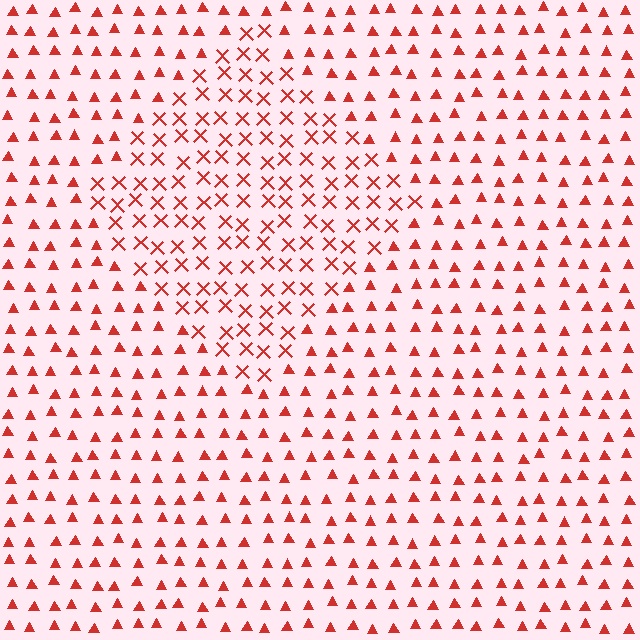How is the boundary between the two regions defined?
The boundary is defined by a change in element shape: X marks inside vs. triangles outside. All elements share the same color and spacing.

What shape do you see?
I see a diamond.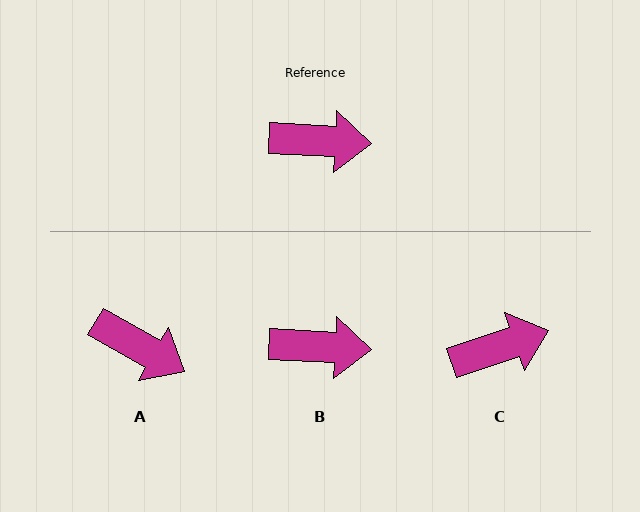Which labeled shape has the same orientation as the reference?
B.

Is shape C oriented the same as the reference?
No, it is off by about 22 degrees.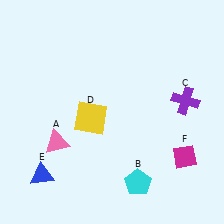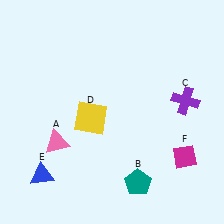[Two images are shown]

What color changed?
The pentagon (B) changed from cyan in Image 1 to teal in Image 2.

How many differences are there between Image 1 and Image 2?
There is 1 difference between the two images.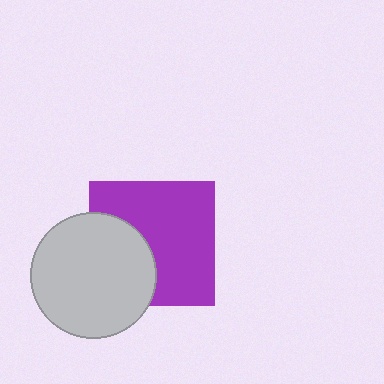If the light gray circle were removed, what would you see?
You would see the complete purple square.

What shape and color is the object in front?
The object in front is a light gray circle.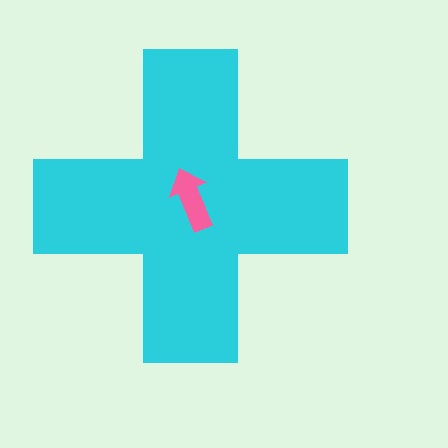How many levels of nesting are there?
2.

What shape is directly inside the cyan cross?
The pink arrow.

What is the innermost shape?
The pink arrow.